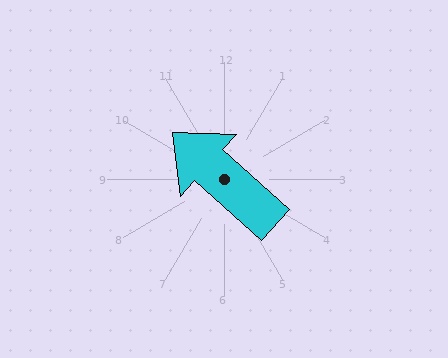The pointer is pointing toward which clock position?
Roughly 10 o'clock.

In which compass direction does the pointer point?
Northwest.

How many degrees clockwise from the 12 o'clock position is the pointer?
Approximately 312 degrees.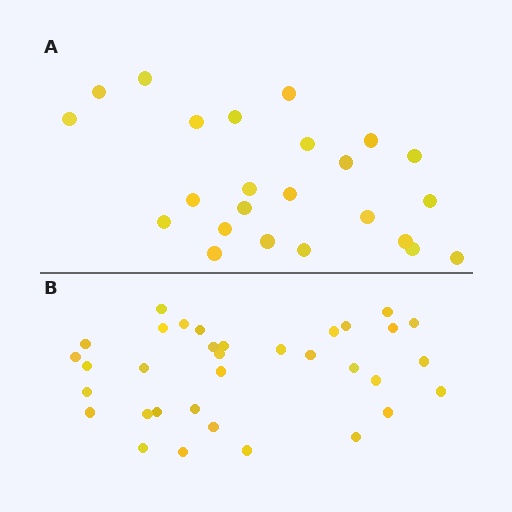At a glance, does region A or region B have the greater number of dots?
Region B (the bottom region) has more dots.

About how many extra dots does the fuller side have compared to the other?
Region B has roughly 10 or so more dots than region A.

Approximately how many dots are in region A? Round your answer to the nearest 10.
About 20 dots. (The exact count is 24, which rounds to 20.)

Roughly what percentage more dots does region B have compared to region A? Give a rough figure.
About 40% more.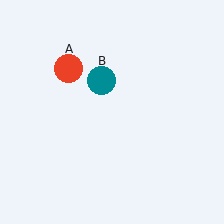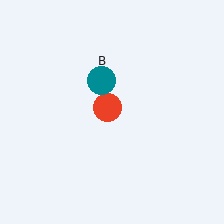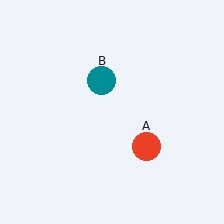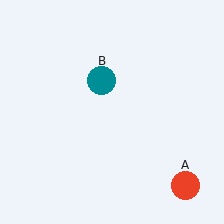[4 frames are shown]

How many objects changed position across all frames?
1 object changed position: red circle (object A).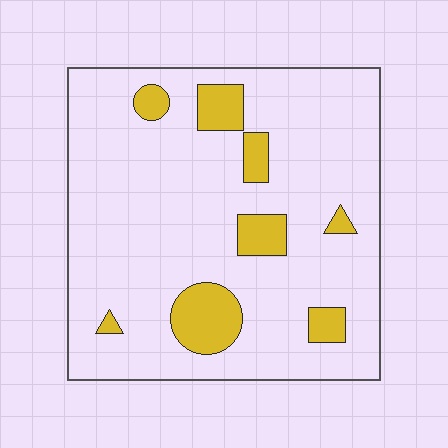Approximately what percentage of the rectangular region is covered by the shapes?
Approximately 15%.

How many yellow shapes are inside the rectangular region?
8.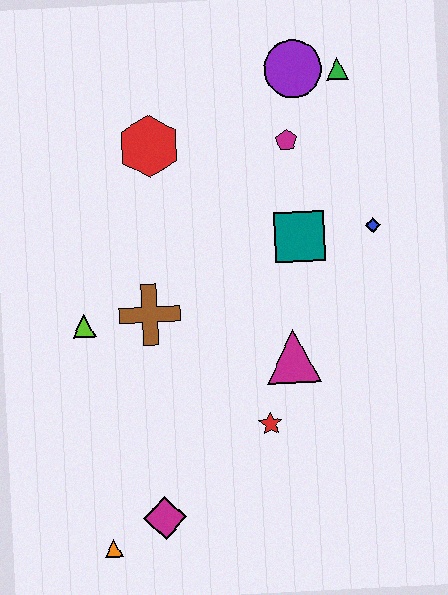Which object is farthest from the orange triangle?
The green triangle is farthest from the orange triangle.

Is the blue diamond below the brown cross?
No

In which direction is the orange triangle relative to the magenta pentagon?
The orange triangle is below the magenta pentagon.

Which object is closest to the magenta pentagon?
The purple circle is closest to the magenta pentagon.